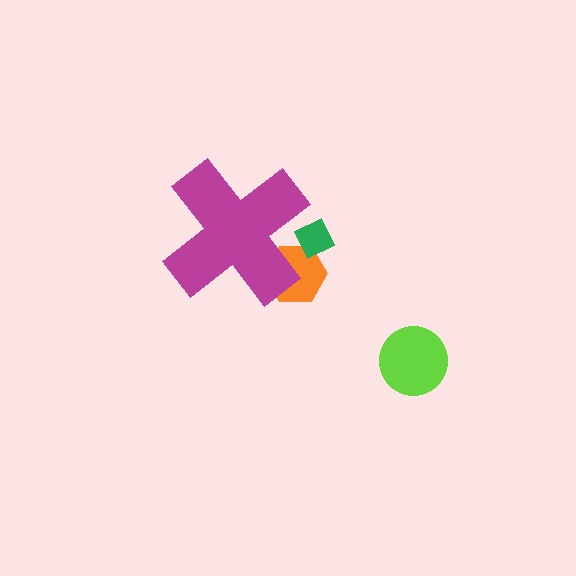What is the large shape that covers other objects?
A magenta cross.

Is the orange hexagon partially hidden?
Yes, the orange hexagon is partially hidden behind the magenta cross.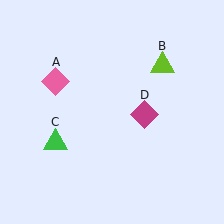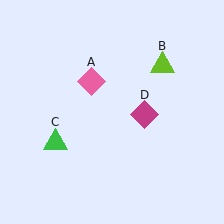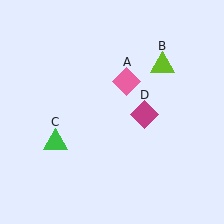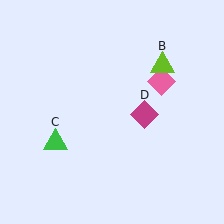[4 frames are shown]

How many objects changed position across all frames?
1 object changed position: pink diamond (object A).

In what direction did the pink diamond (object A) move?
The pink diamond (object A) moved right.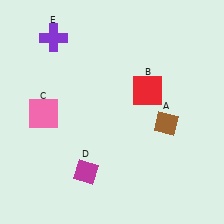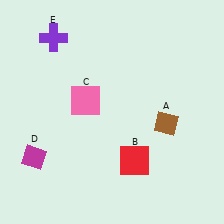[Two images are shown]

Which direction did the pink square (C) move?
The pink square (C) moved right.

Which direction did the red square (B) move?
The red square (B) moved down.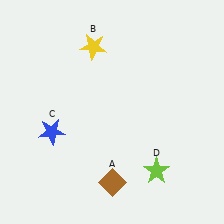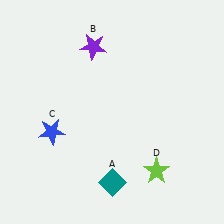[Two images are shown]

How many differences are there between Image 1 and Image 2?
There are 2 differences between the two images.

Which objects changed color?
A changed from brown to teal. B changed from yellow to purple.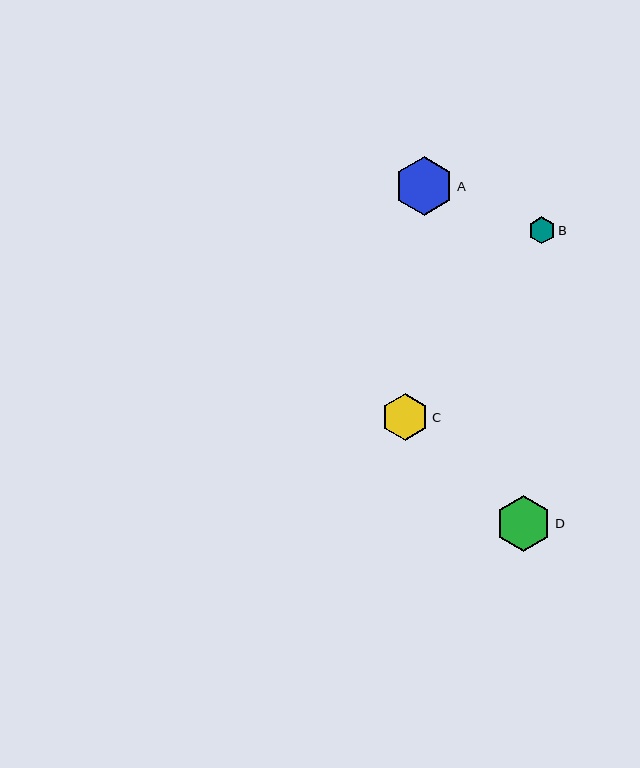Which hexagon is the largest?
Hexagon A is the largest with a size of approximately 59 pixels.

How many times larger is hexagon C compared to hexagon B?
Hexagon C is approximately 1.7 times the size of hexagon B.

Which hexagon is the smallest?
Hexagon B is the smallest with a size of approximately 27 pixels.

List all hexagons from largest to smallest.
From largest to smallest: A, D, C, B.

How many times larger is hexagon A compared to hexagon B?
Hexagon A is approximately 2.2 times the size of hexagon B.